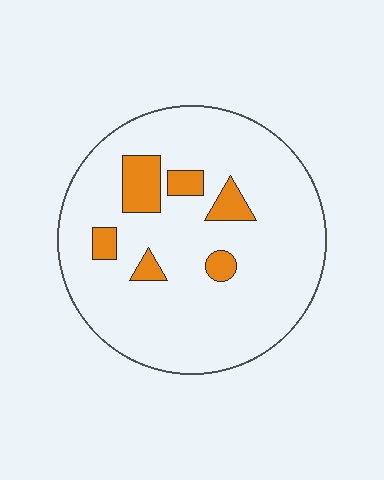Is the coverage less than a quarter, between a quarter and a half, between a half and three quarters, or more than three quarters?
Less than a quarter.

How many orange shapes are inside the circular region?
6.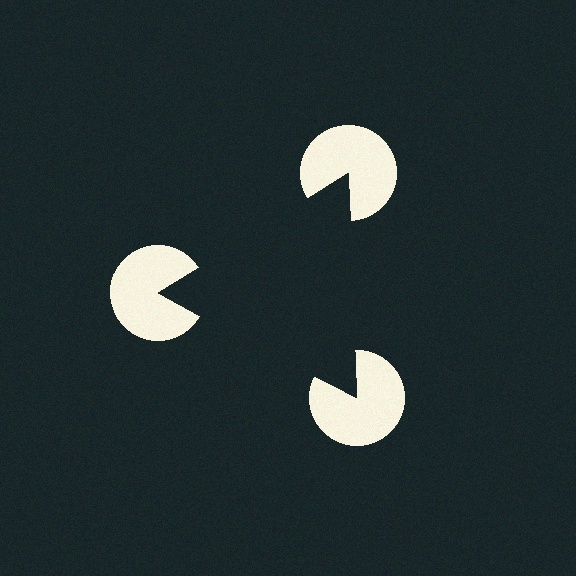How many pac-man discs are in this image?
There are 3 — one at each vertex of the illusory triangle.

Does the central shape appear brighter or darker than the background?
It typically appears slightly darker than the background, even though no actual brightness change is drawn.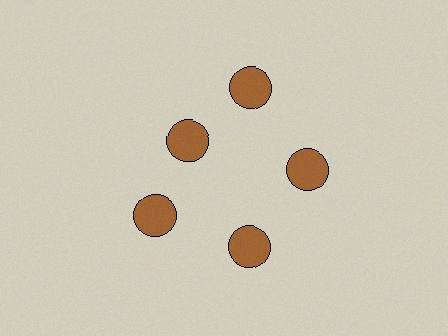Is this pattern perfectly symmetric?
No. The 5 brown circles are arranged in a ring, but one element near the 10 o'clock position is pulled inward toward the center, breaking the 5-fold rotational symmetry.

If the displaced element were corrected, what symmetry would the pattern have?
It would have 5-fold rotational symmetry — the pattern would map onto itself every 72 degrees.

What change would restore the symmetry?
The symmetry would be restored by moving it outward, back onto the ring so that all 5 circles sit at equal angles and equal distance from the center.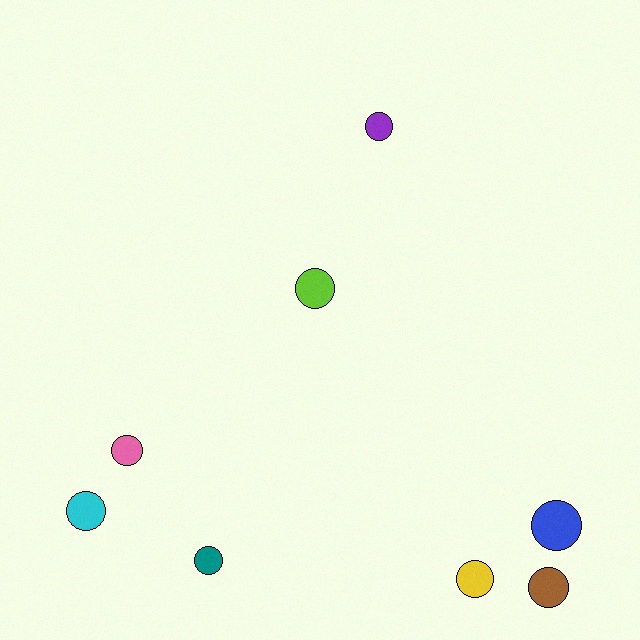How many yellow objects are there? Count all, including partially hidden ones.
There is 1 yellow object.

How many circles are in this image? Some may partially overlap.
There are 8 circles.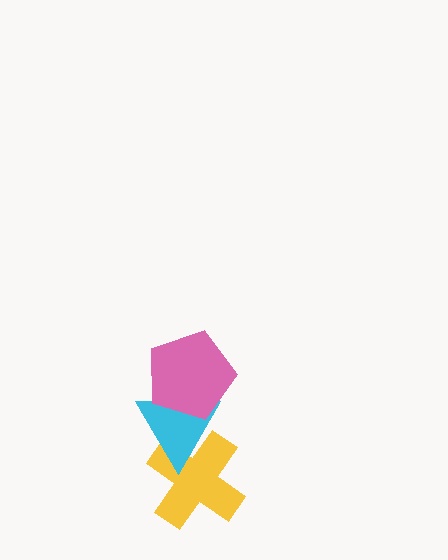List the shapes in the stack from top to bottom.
From top to bottom: the pink pentagon, the cyan triangle, the yellow cross.